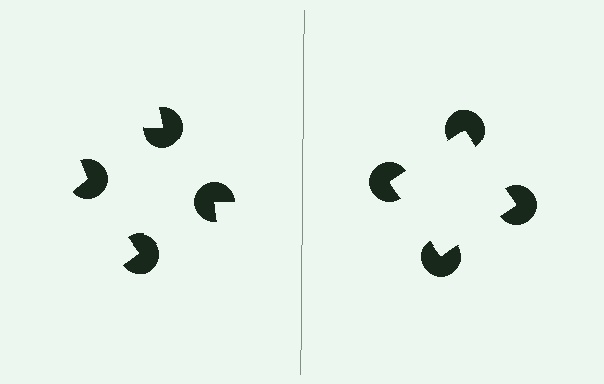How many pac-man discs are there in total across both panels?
8 — 4 on each side.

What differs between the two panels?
The pac-man discs are positioned identically on both sides; only the wedge orientations differ. On the right they align to a square; on the left they are misaligned.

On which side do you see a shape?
An illusory square appears on the right side. On the left side the wedge cuts are rotated, so no coherent shape forms.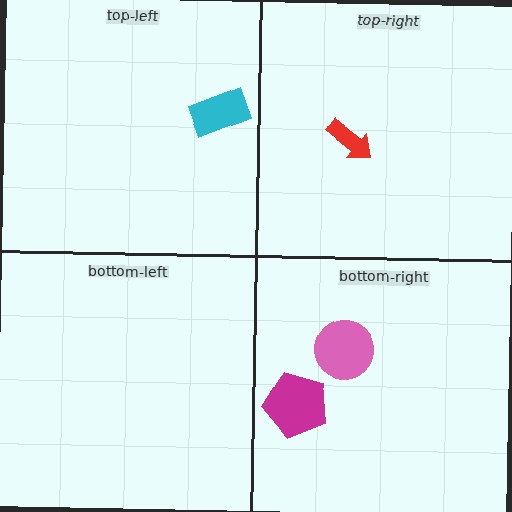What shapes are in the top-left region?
The cyan rectangle.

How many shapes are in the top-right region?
1.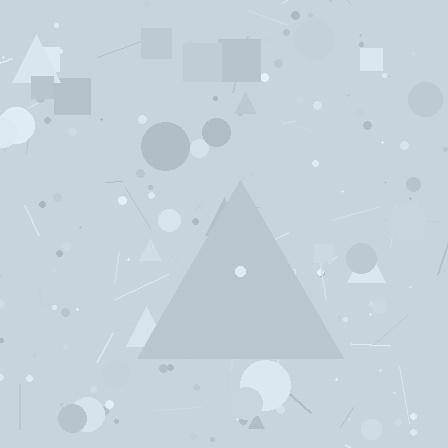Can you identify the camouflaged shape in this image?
The camouflaged shape is a triangle.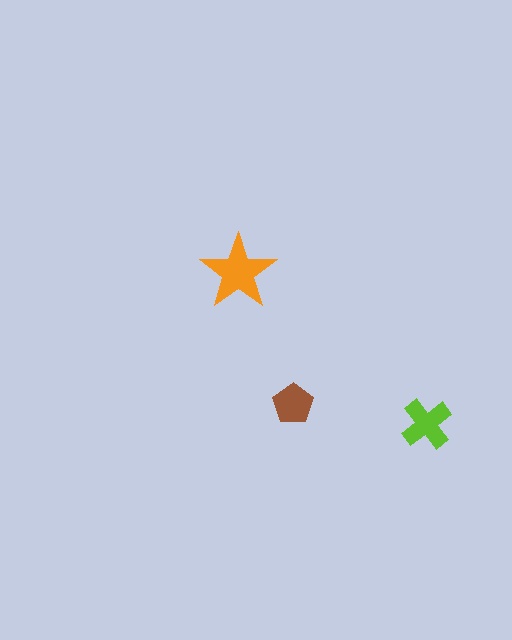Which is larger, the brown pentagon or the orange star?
The orange star.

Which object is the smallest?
The brown pentagon.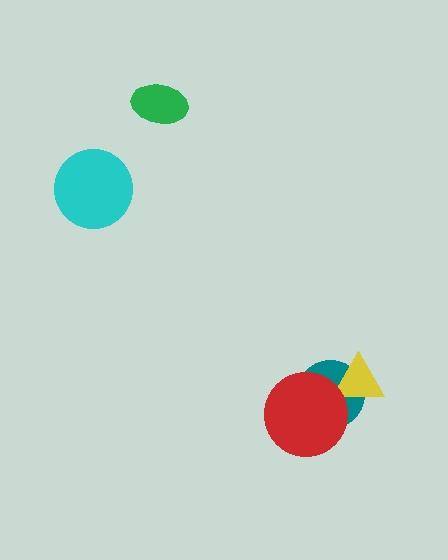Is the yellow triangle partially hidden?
Yes, it is partially covered by another shape.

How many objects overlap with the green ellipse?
0 objects overlap with the green ellipse.